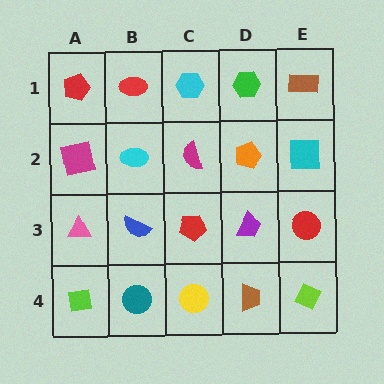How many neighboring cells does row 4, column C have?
3.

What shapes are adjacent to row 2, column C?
A cyan hexagon (row 1, column C), a red pentagon (row 3, column C), a cyan ellipse (row 2, column B), an orange pentagon (row 2, column D).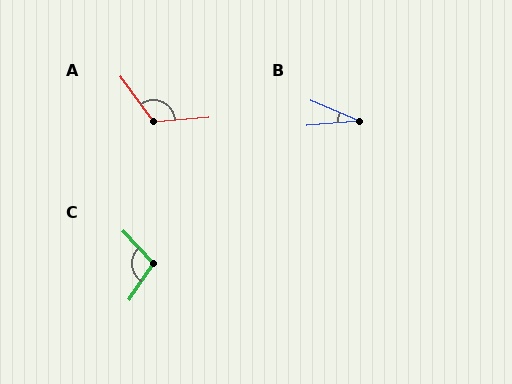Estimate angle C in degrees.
Approximately 103 degrees.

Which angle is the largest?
A, at approximately 122 degrees.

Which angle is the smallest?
B, at approximately 27 degrees.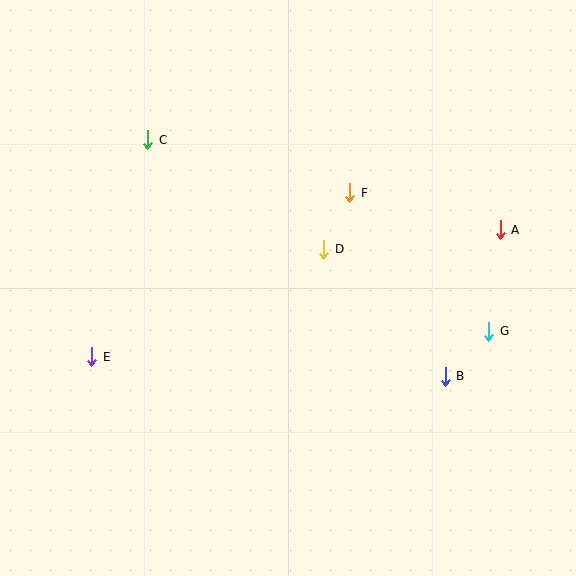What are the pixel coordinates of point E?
Point E is at (92, 357).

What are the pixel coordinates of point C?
Point C is at (148, 140).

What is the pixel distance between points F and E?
The distance between F and E is 305 pixels.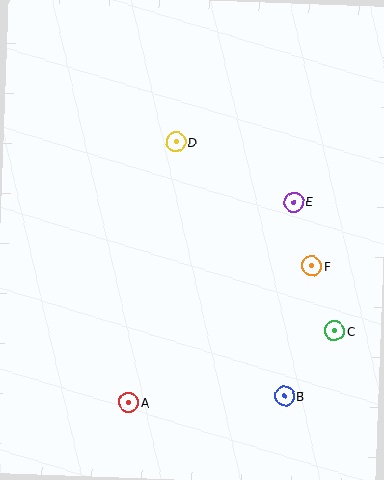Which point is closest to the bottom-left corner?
Point A is closest to the bottom-left corner.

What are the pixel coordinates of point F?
Point F is at (312, 266).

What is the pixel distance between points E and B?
The distance between E and B is 194 pixels.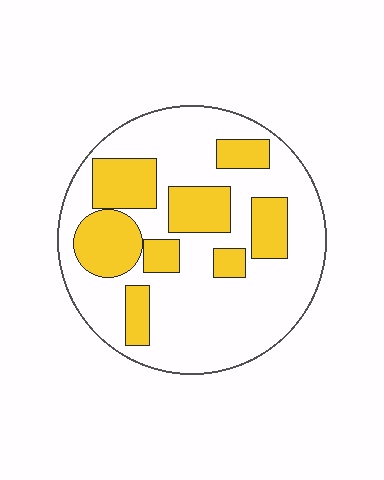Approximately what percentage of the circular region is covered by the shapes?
Approximately 30%.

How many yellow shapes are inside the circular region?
8.